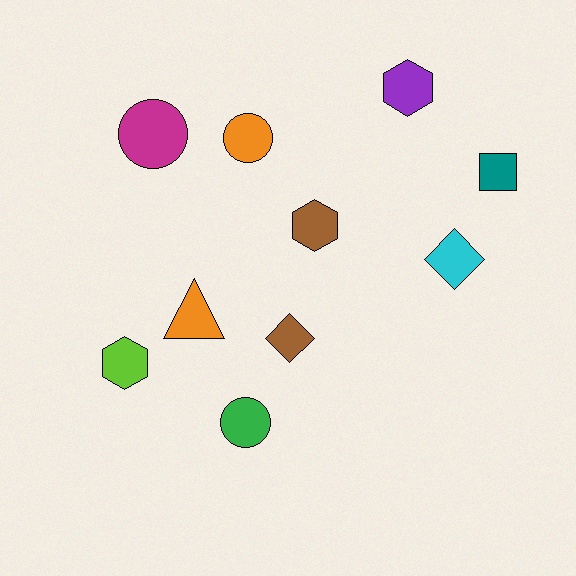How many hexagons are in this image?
There are 3 hexagons.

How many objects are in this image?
There are 10 objects.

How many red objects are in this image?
There are no red objects.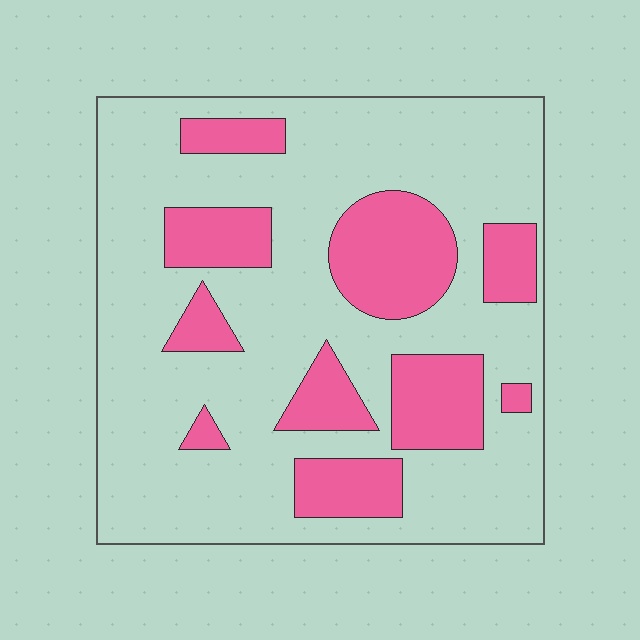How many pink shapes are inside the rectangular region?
10.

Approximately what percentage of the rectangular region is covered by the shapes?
Approximately 25%.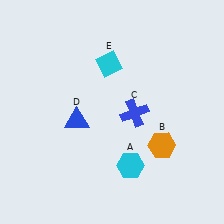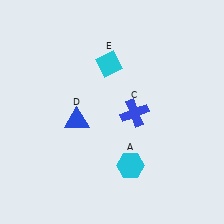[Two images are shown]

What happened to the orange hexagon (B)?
The orange hexagon (B) was removed in Image 2. It was in the bottom-right area of Image 1.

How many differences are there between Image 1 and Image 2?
There is 1 difference between the two images.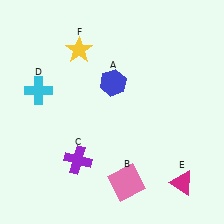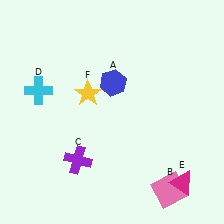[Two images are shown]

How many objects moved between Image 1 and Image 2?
2 objects moved between the two images.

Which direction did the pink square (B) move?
The pink square (B) moved right.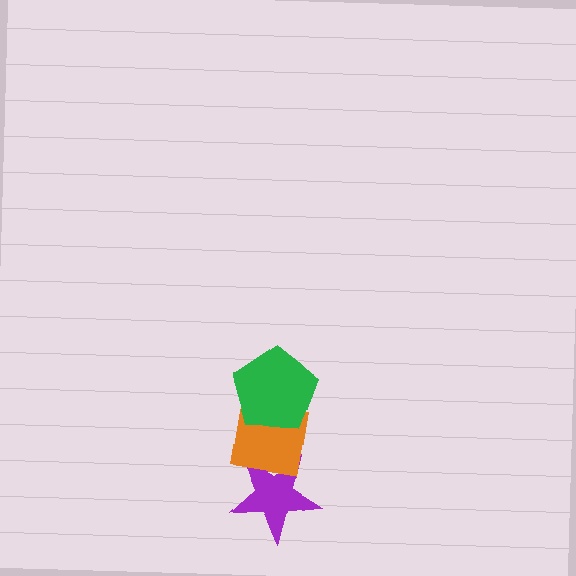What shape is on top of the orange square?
The green pentagon is on top of the orange square.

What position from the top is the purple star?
The purple star is 3rd from the top.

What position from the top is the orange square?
The orange square is 2nd from the top.